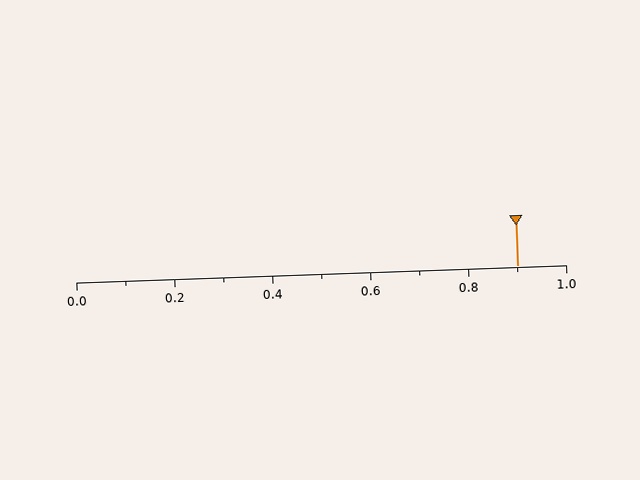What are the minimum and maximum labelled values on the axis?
The axis runs from 0.0 to 1.0.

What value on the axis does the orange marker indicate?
The marker indicates approximately 0.9.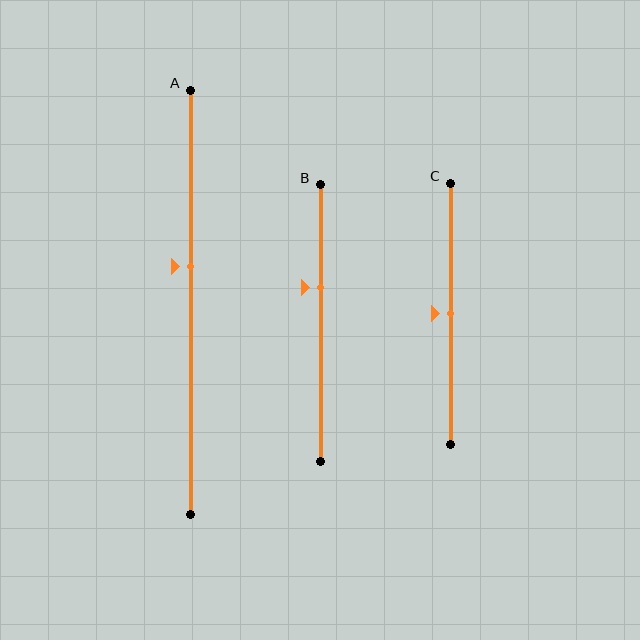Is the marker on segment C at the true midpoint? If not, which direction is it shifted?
Yes, the marker on segment C is at the true midpoint.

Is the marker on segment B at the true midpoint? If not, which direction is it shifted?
No, the marker on segment B is shifted upward by about 13% of the segment length.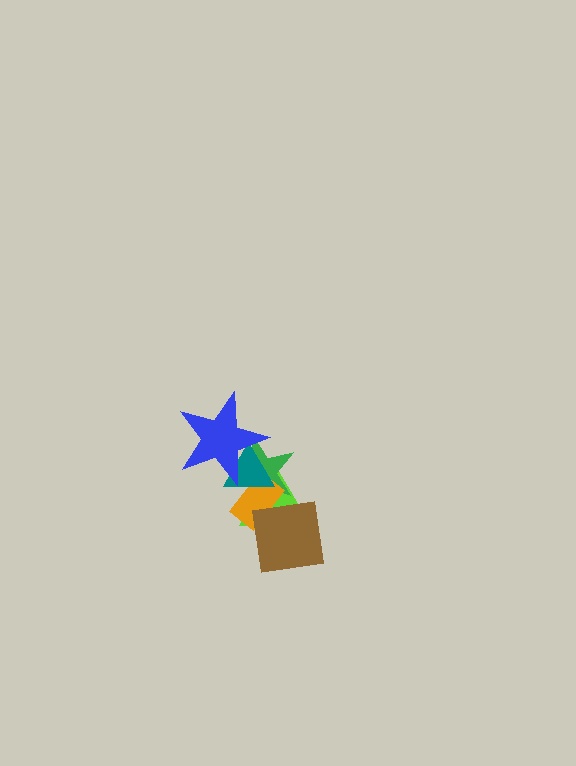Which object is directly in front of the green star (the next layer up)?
The orange rectangle is directly in front of the green star.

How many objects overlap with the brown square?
2 objects overlap with the brown square.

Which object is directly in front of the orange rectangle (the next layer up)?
The teal triangle is directly in front of the orange rectangle.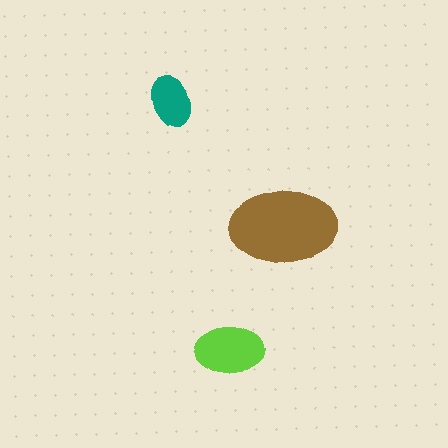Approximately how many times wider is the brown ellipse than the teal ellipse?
About 2 times wider.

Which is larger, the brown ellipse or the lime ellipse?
The brown one.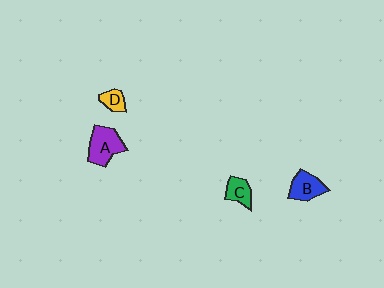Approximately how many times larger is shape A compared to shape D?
Approximately 2.3 times.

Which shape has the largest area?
Shape A (purple).